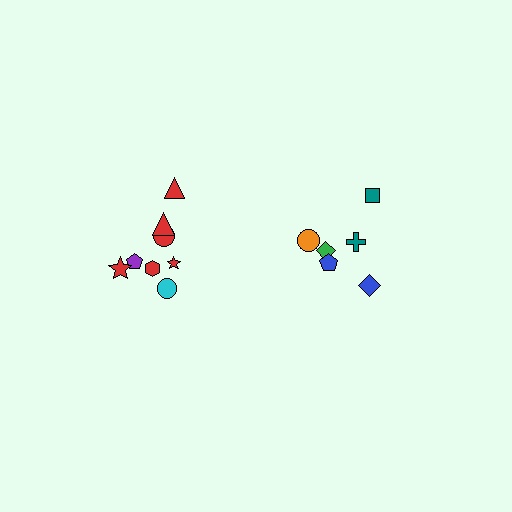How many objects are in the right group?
There are 6 objects.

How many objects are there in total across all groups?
There are 14 objects.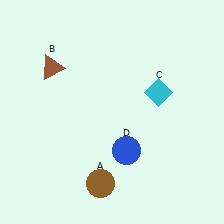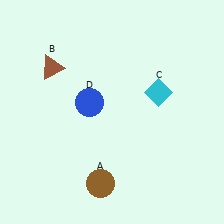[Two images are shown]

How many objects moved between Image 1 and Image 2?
1 object moved between the two images.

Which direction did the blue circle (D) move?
The blue circle (D) moved up.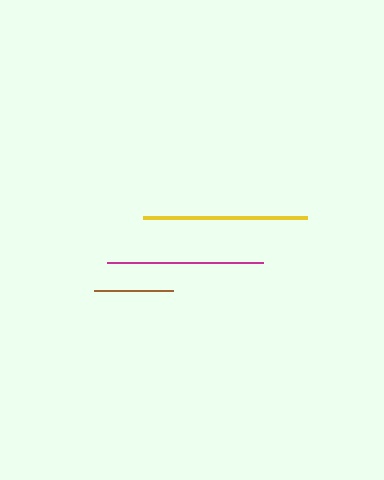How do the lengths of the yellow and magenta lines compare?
The yellow and magenta lines are approximately the same length.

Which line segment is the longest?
The yellow line is the longest at approximately 163 pixels.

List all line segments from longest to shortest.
From longest to shortest: yellow, magenta, brown.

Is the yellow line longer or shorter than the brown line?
The yellow line is longer than the brown line.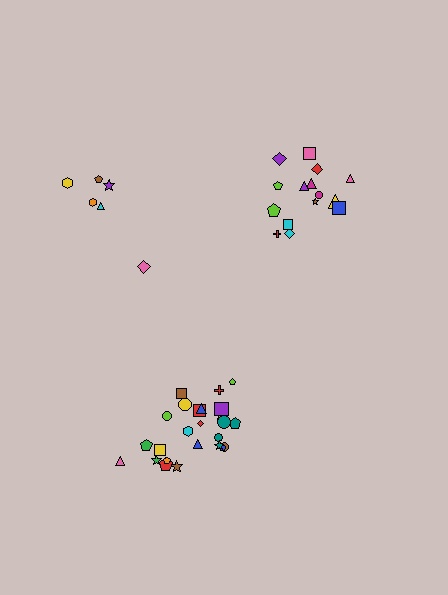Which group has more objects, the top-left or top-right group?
The top-right group.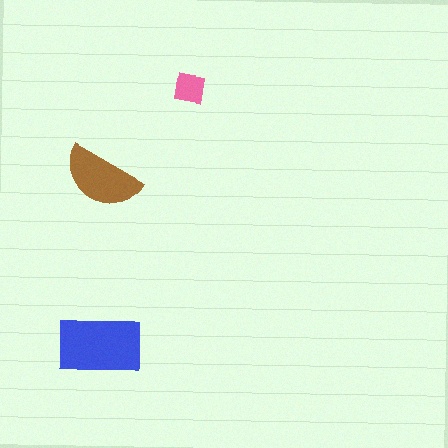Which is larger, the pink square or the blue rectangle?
The blue rectangle.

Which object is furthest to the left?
The brown semicircle is leftmost.